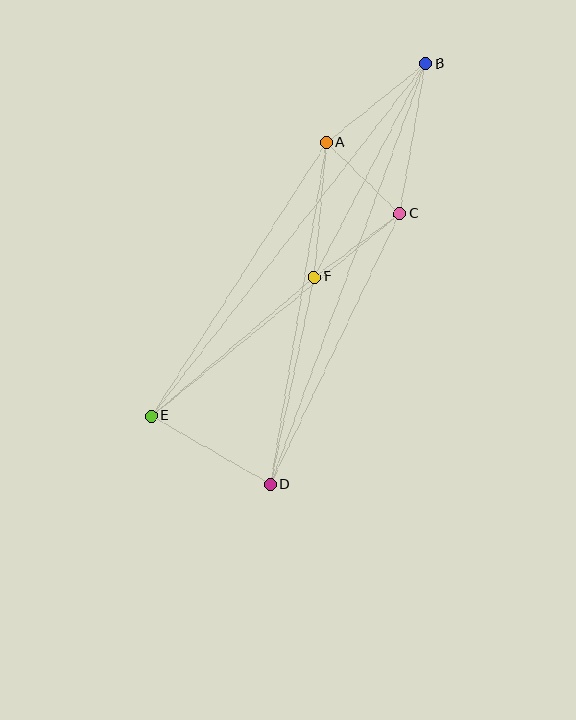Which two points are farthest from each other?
Points B and D are farthest from each other.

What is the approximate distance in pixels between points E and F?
The distance between E and F is approximately 214 pixels.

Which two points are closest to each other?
Points A and C are closest to each other.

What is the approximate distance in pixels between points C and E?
The distance between C and E is approximately 320 pixels.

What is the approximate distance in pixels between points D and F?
The distance between D and F is approximately 212 pixels.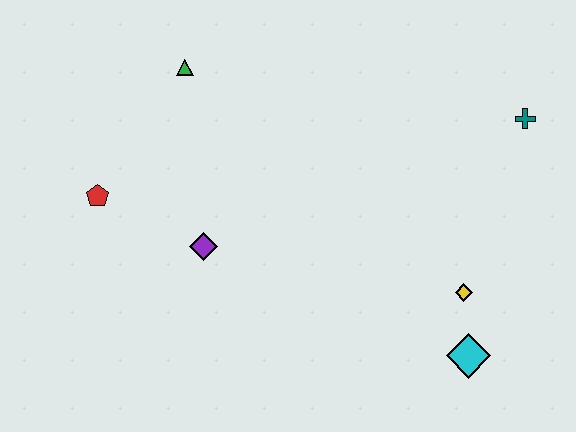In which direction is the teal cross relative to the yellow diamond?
The teal cross is above the yellow diamond.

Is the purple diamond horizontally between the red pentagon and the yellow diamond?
Yes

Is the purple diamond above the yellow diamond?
Yes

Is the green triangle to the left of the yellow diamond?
Yes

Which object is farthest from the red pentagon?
The teal cross is farthest from the red pentagon.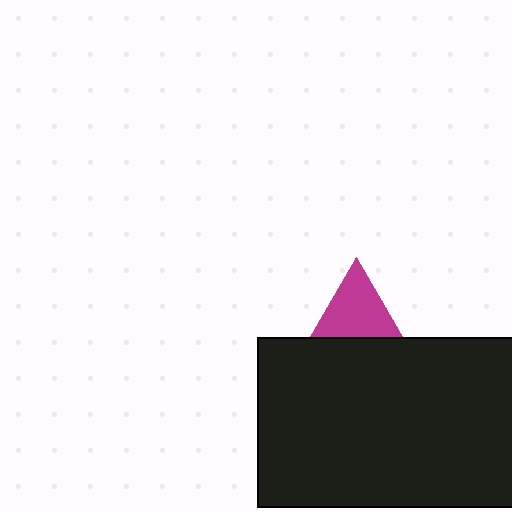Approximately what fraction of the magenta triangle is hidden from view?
Roughly 55% of the magenta triangle is hidden behind the black rectangle.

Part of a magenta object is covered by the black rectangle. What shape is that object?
It is a triangle.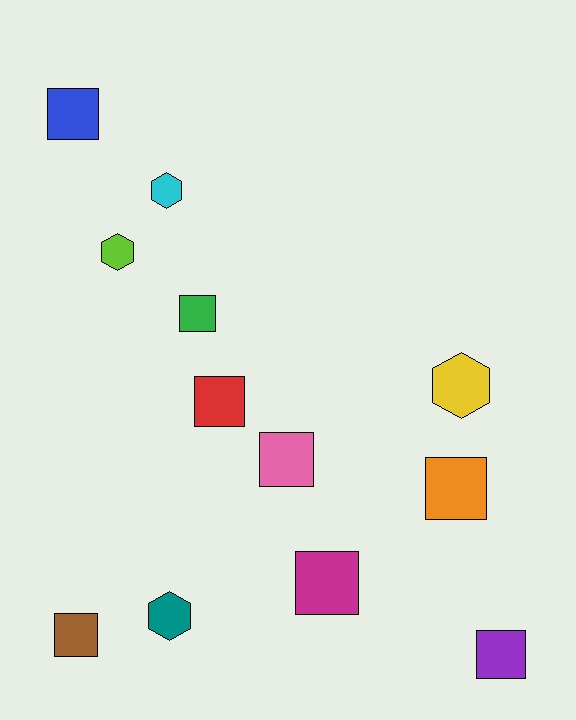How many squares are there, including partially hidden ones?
There are 8 squares.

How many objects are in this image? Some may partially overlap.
There are 12 objects.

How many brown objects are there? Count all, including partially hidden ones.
There is 1 brown object.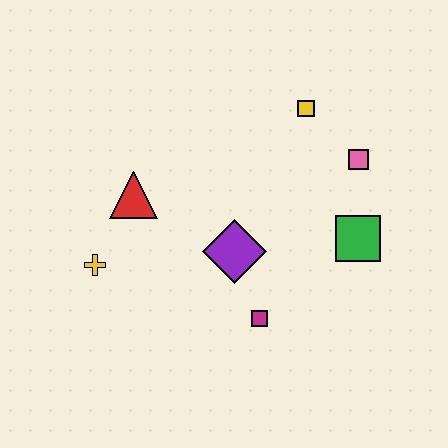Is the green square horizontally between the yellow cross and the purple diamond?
No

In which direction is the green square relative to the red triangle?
The green square is to the right of the red triangle.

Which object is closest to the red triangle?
The yellow cross is closest to the red triangle.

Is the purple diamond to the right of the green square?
No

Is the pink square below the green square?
No